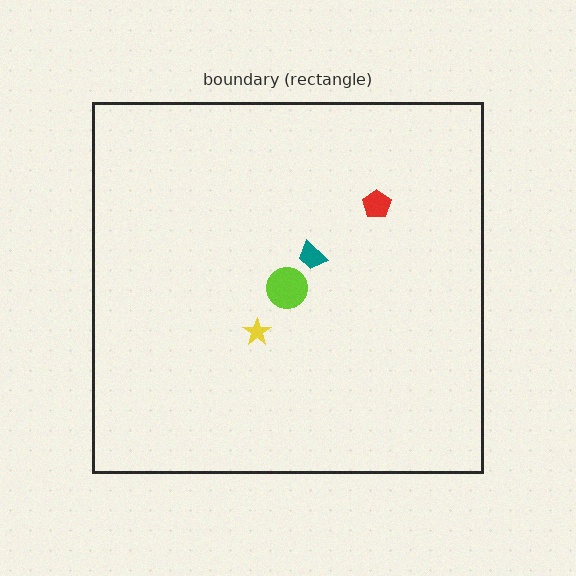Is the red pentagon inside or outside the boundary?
Inside.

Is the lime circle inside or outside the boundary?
Inside.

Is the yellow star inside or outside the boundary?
Inside.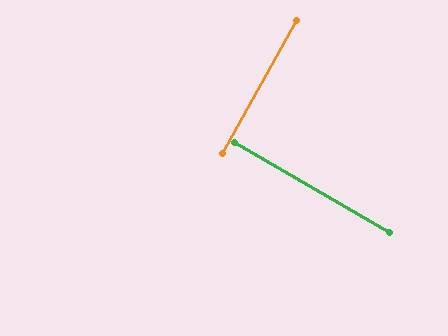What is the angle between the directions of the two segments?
Approximately 89 degrees.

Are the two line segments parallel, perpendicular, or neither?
Perpendicular — they meet at approximately 89°.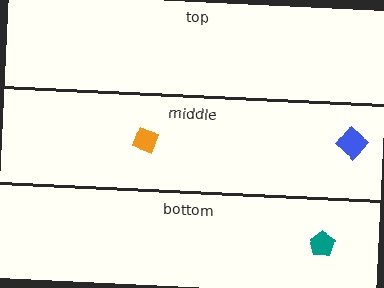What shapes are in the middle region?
The blue diamond, the orange diamond.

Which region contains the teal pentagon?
The bottom region.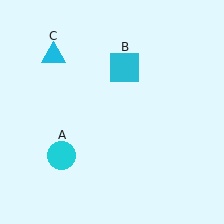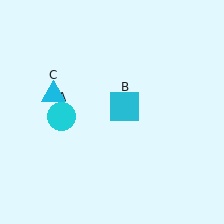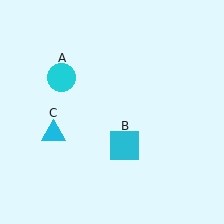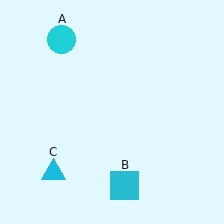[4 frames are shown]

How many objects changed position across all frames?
3 objects changed position: cyan circle (object A), cyan square (object B), cyan triangle (object C).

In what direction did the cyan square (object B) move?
The cyan square (object B) moved down.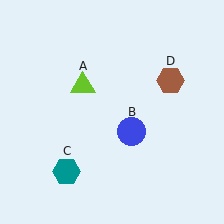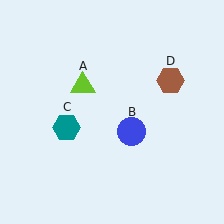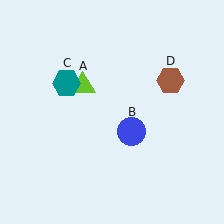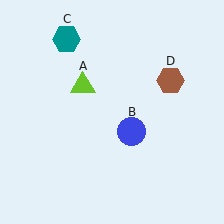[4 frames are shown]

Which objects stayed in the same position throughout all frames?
Lime triangle (object A) and blue circle (object B) and brown hexagon (object D) remained stationary.